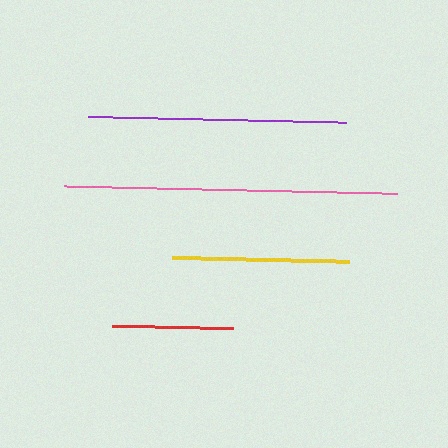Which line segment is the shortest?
The red line is the shortest at approximately 121 pixels.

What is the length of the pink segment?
The pink segment is approximately 333 pixels long.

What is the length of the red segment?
The red segment is approximately 121 pixels long.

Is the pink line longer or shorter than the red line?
The pink line is longer than the red line.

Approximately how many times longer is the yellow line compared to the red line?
The yellow line is approximately 1.5 times the length of the red line.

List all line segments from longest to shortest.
From longest to shortest: pink, purple, yellow, red.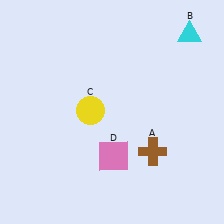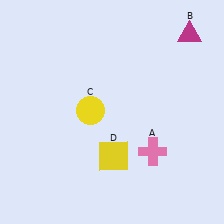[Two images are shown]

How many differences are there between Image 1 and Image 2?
There are 3 differences between the two images.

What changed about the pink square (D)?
In Image 1, D is pink. In Image 2, it changed to yellow.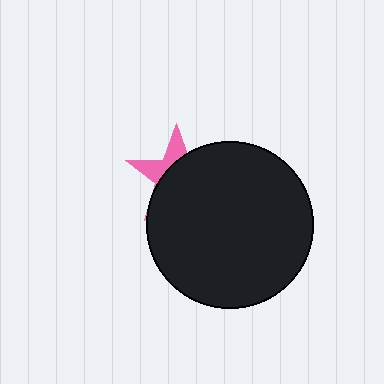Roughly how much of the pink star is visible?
A small part of it is visible (roughly 31%).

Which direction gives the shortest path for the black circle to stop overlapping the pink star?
Moving toward the lower-right gives the shortest separation.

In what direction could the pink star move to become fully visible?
The pink star could move toward the upper-left. That would shift it out from behind the black circle entirely.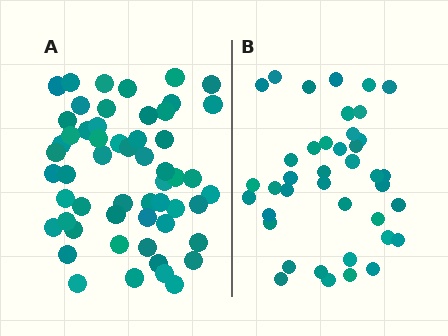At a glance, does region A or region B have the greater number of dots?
Region A (the left region) has more dots.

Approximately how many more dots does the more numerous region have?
Region A has approximately 15 more dots than region B.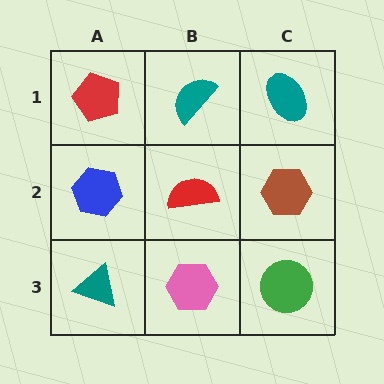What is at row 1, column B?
A teal semicircle.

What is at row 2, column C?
A brown hexagon.